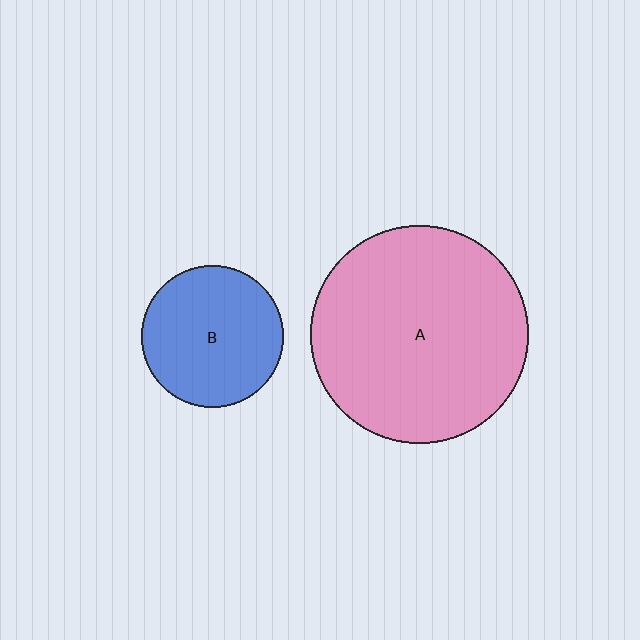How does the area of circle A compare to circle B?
Approximately 2.3 times.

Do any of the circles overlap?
No, none of the circles overlap.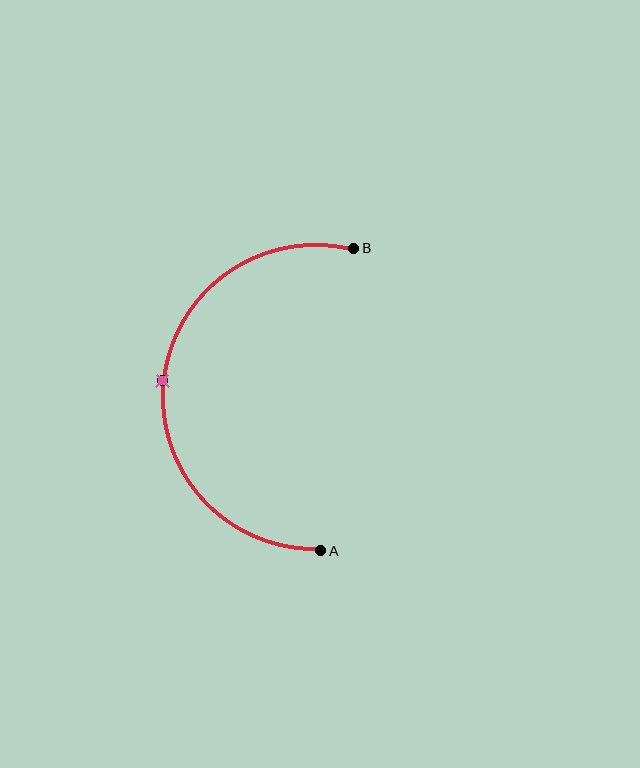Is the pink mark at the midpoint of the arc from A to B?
Yes. The pink mark lies on the arc at equal arc-length from both A and B — it is the arc midpoint.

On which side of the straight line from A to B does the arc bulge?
The arc bulges to the left of the straight line connecting A and B.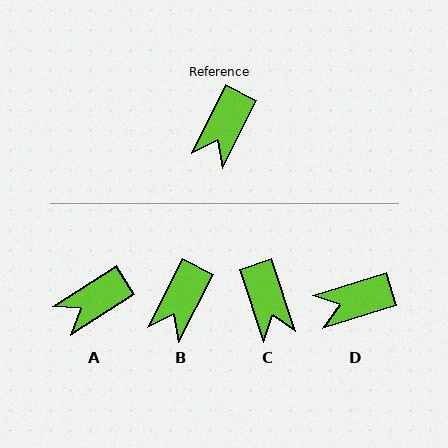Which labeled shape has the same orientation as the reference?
B.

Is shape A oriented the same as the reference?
No, it is off by about 30 degrees.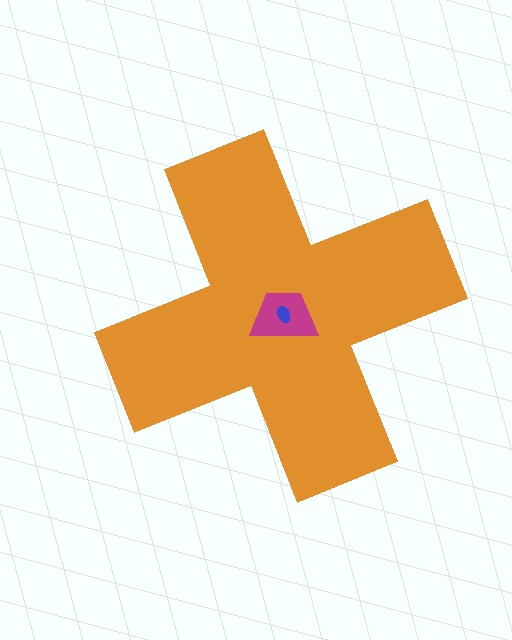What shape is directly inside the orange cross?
The magenta trapezoid.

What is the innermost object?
The blue ellipse.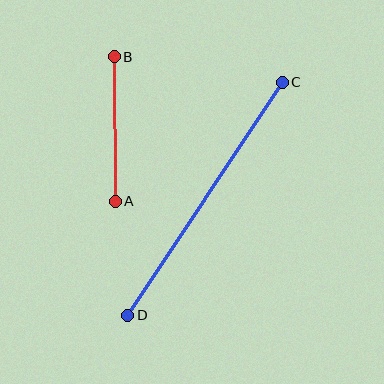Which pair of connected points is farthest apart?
Points C and D are farthest apart.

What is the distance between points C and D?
The distance is approximately 279 pixels.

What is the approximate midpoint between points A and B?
The midpoint is at approximately (115, 129) pixels.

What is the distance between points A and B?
The distance is approximately 144 pixels.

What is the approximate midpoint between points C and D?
The midpoint is at approximately (205, 199) pixels.